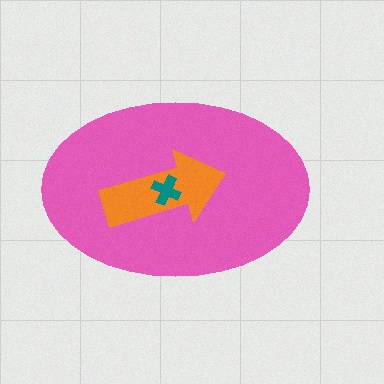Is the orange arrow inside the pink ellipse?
Yes.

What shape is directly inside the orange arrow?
The teal cross.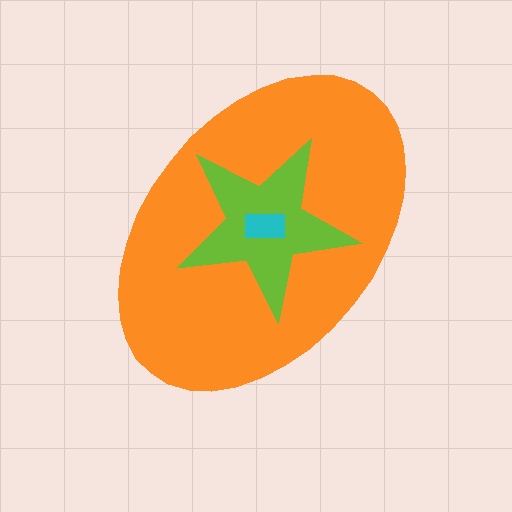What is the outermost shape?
The orange ellipse.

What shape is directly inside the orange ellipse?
The lime star.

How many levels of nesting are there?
3.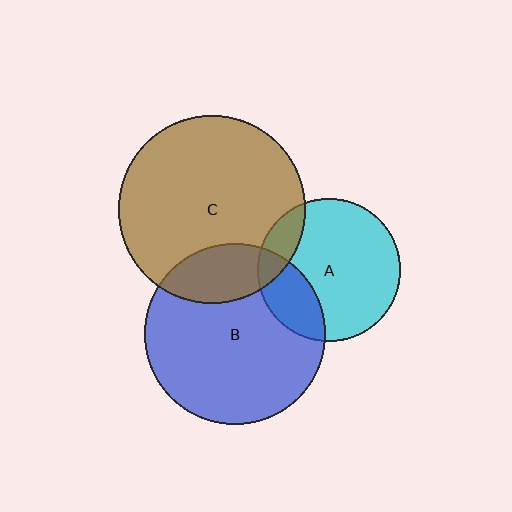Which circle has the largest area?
Circle C (brown).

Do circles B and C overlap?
Yes.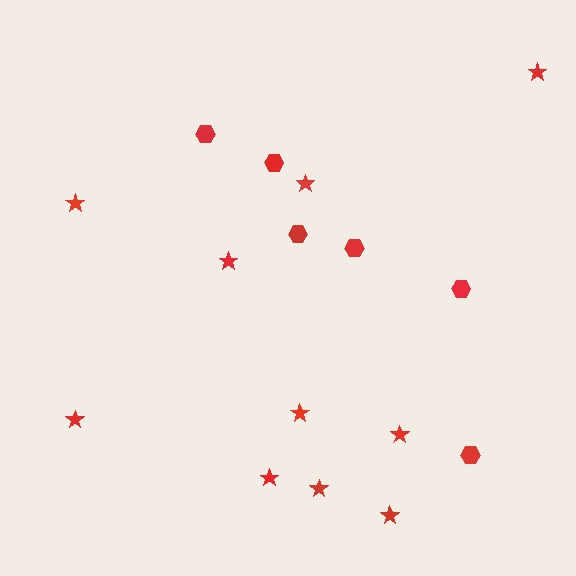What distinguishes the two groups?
There are 2 groups: one group of hexagons (6) and one group of stars (10).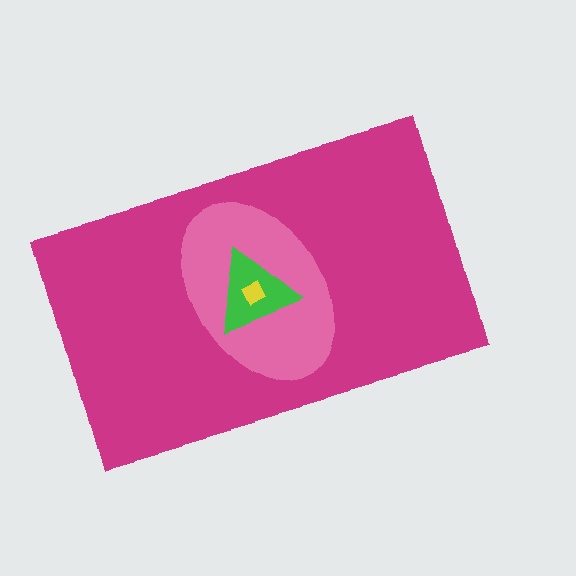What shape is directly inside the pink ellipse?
The green triangle.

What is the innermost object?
The yellow diamond.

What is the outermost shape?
The magenta rectangle.